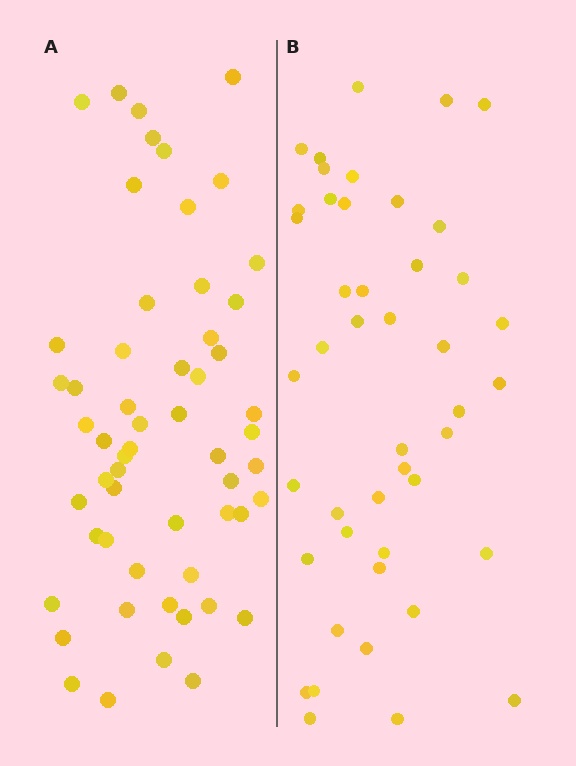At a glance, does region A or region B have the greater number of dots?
Region A (the left region) has more dots.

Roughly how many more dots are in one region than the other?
Region A has roughly 12 or so more dots than region B.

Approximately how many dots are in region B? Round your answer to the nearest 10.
About 40 dots. (The exact count is 45, which rounds to 40.)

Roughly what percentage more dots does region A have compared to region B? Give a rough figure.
About 25% more.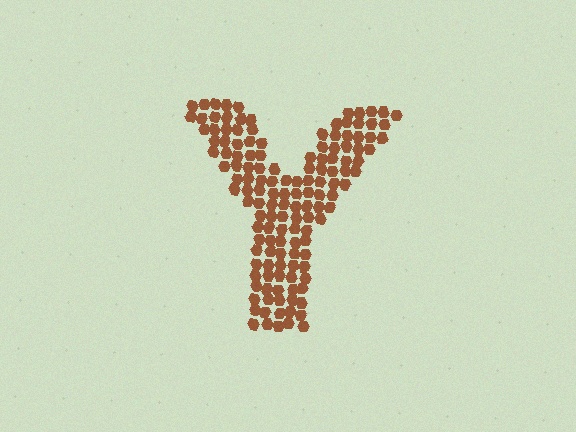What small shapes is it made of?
It is made of small hexagons.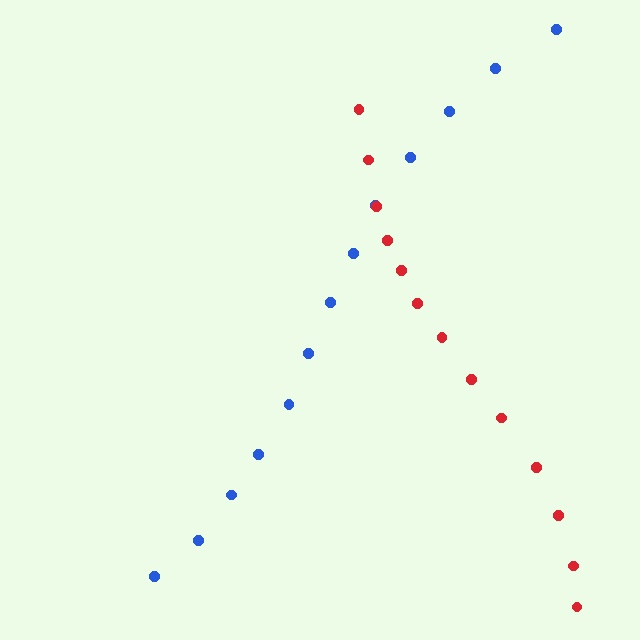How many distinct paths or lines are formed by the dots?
There are 2 distinct paths.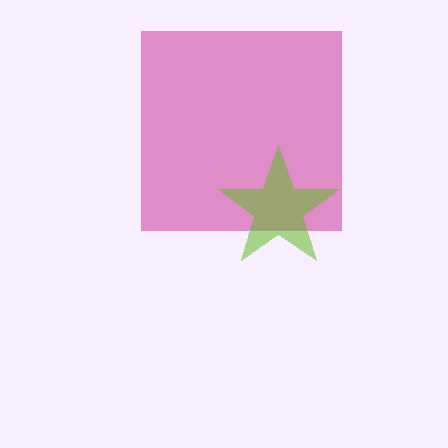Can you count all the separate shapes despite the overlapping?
Yes, there are 2 separate shapes.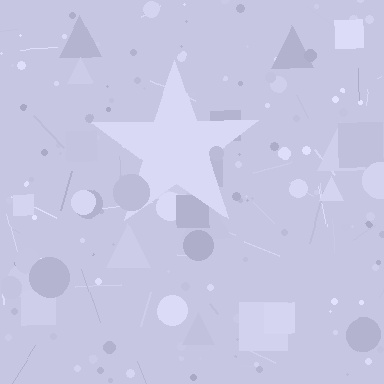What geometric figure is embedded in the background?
A star is embedded in the background.